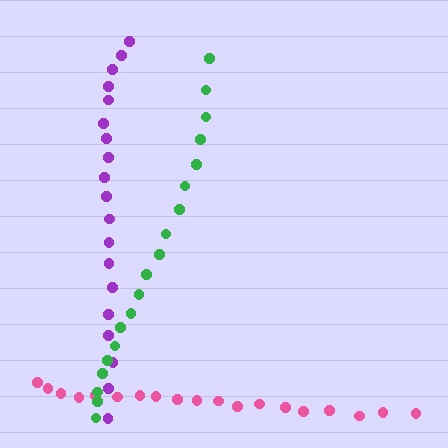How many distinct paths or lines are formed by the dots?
There are 3 distinct paths.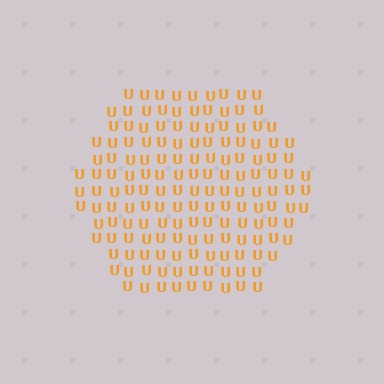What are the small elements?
The small elements are letter U's.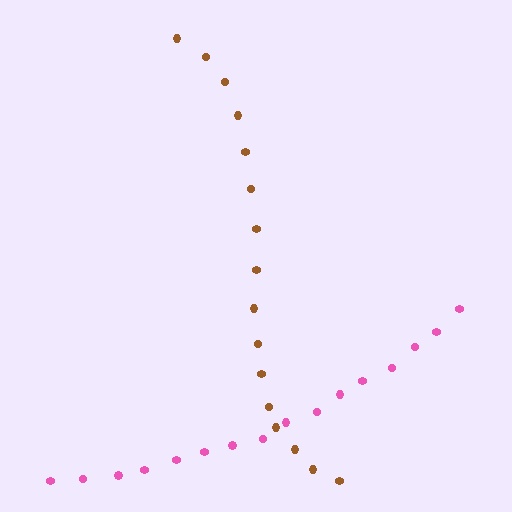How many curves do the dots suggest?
There are 2 distinct paths.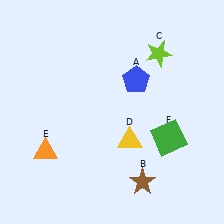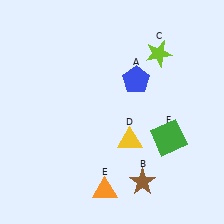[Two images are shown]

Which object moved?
The orange triangle (E) moved right.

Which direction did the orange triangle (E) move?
The orange triangle (E) moved right.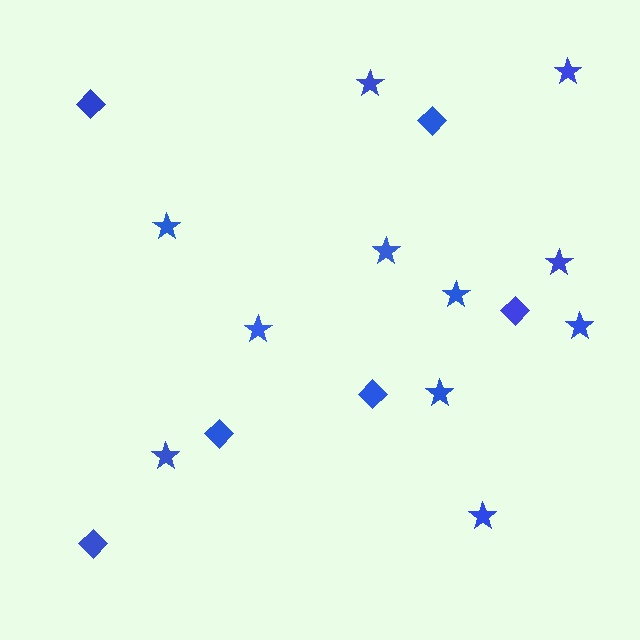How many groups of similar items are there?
There are 2 groups: one group of diamonds (6) and one group of stars (11).